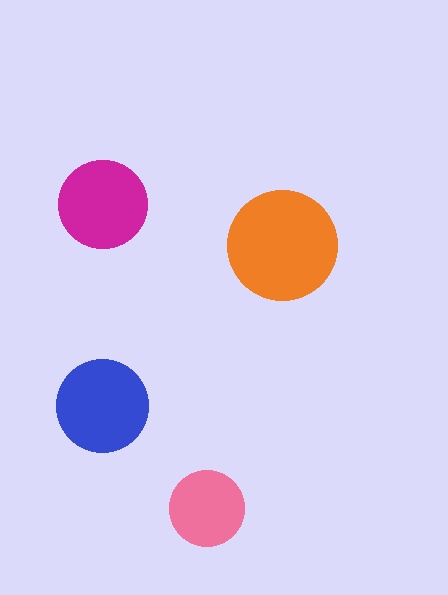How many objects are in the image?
There are 4 objects in the image.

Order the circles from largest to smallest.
the orange one, the blue one, the magenta one, the pink one.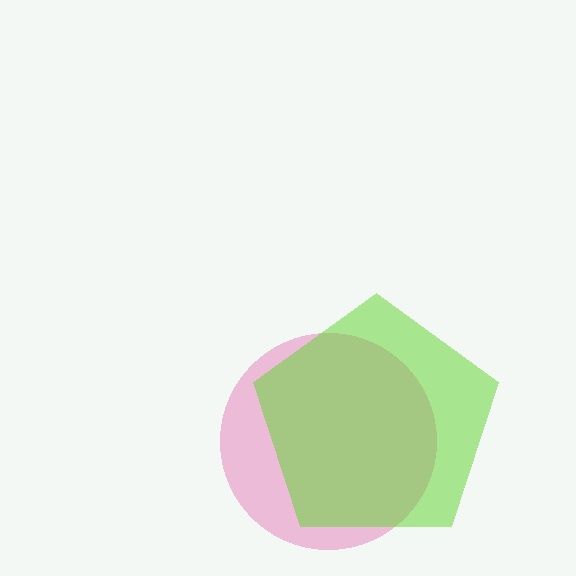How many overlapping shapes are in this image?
There are 2 overlapping shapes in the image.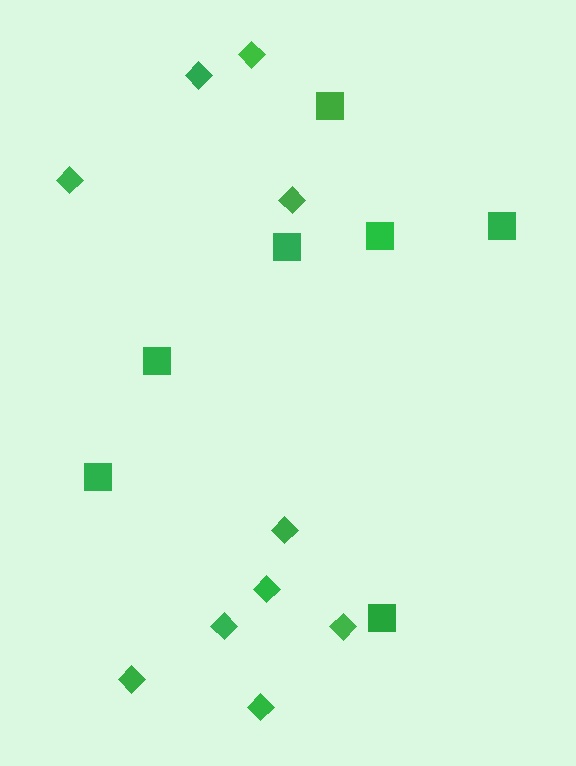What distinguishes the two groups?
There are 2 groups: one group of squares (7) and one group of diamonds (10).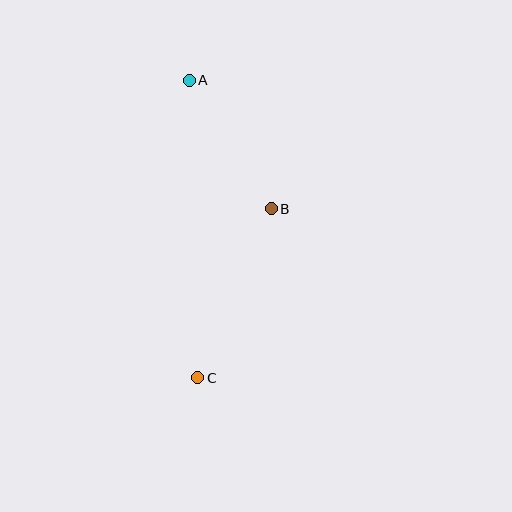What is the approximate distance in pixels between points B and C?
The distance between B and C is approximately 185 pixels.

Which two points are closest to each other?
Points A and B are closest to each other.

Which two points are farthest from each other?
Points A and C are farthest from each other.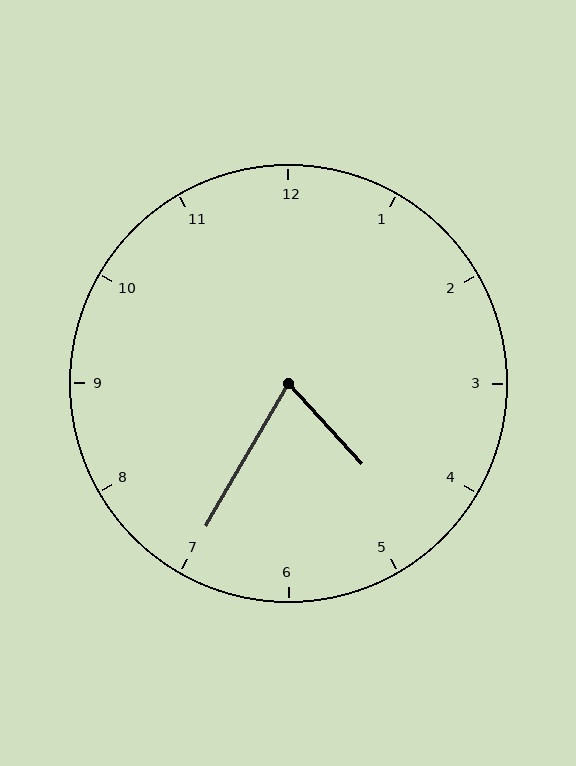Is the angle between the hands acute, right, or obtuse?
It is acute.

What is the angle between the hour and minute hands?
Approximately 72 degrees.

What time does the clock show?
4:35.